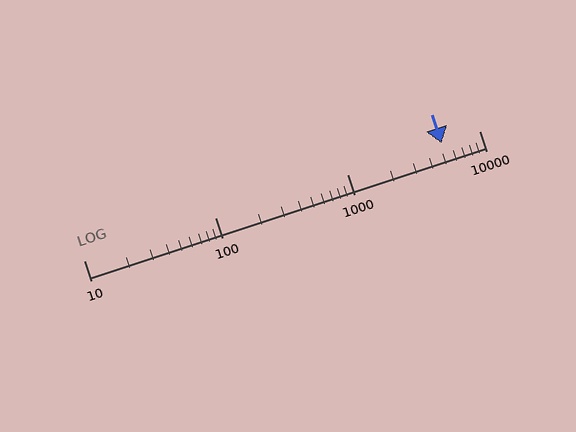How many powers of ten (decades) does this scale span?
The scale spans 3 decades, from 10 to 10000.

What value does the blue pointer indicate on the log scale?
The pointer indicates approximately 5200.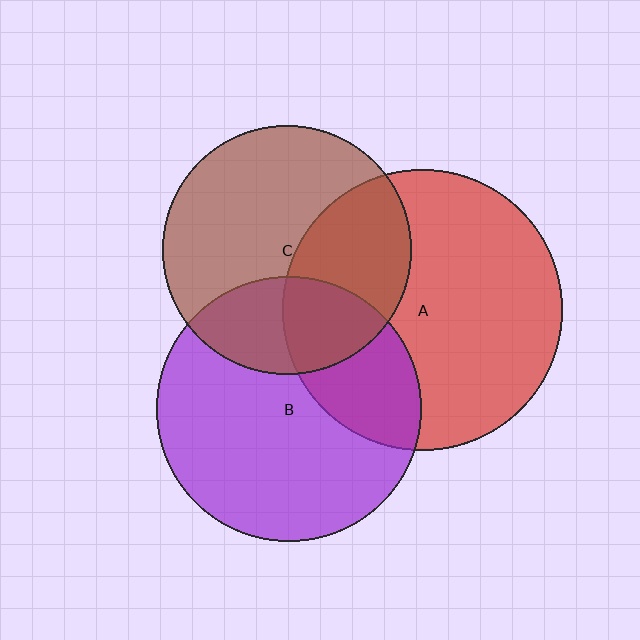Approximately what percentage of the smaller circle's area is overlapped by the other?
Approximately 30%.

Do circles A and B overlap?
Yes.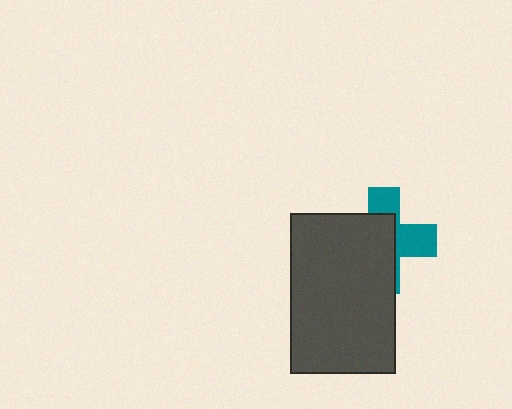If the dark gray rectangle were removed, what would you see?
You would see the complete teal cross.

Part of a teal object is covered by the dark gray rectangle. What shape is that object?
It is a cross.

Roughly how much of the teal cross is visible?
A small part of it is visible (roughly 41%).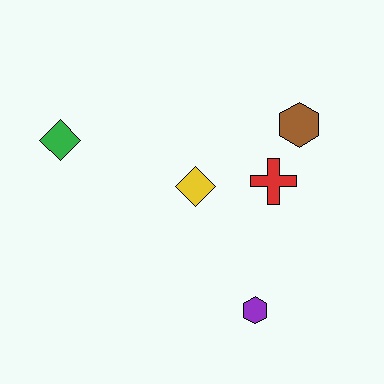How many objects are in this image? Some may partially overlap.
There are 5 objects.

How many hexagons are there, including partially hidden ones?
There are 2 hexagons.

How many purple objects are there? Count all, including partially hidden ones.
There is 1 purple object.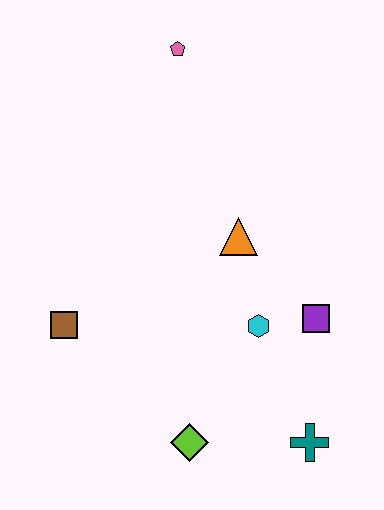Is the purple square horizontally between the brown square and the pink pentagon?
No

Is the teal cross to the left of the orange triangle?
No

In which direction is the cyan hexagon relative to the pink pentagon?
The cyan hexagon is below the pink pentagon.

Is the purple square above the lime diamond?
Yes